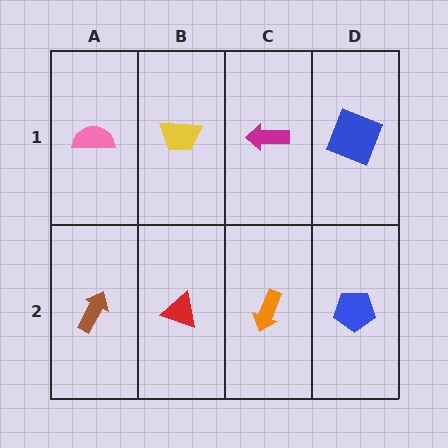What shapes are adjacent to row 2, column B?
A yellow trapezoid (row 1, column B), a brown arrow (row 2, column A), an orange arrow (row 2, column C).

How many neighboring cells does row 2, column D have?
2.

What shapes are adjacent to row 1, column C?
An orange arrow (row 2, column C), a yellow trapezoid (row 1, column B), a blue square (row 1, column D).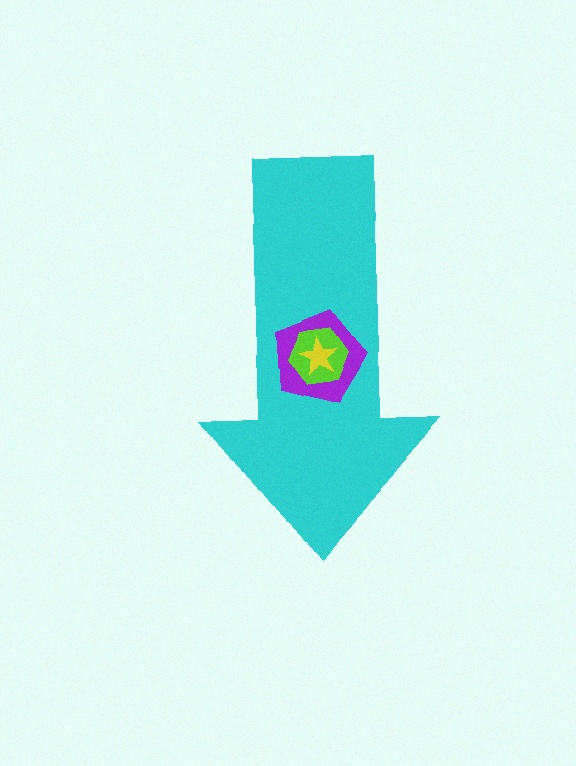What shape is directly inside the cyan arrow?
The purple pentagon.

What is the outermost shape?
The cyan arrow.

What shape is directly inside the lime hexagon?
The yellow star.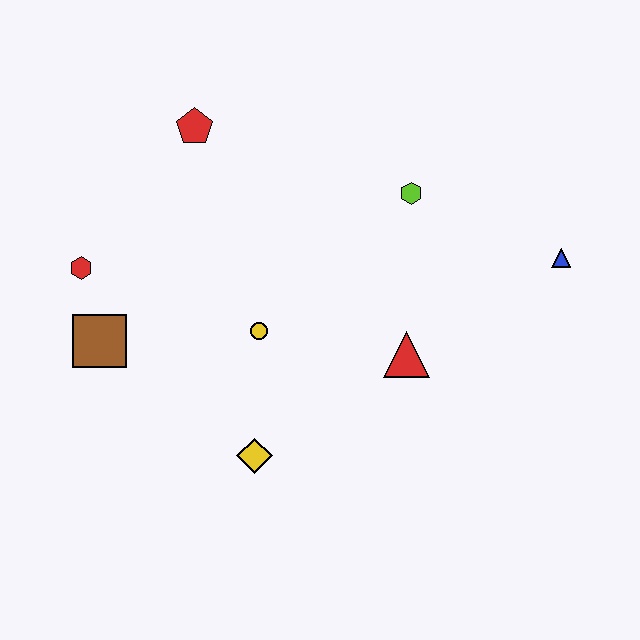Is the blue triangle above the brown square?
Yes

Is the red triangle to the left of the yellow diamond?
No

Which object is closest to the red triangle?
The yellow circle is closest to the red triangle.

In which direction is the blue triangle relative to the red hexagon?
The blue triangle is to the right of the red hexagon.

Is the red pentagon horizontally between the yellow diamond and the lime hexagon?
No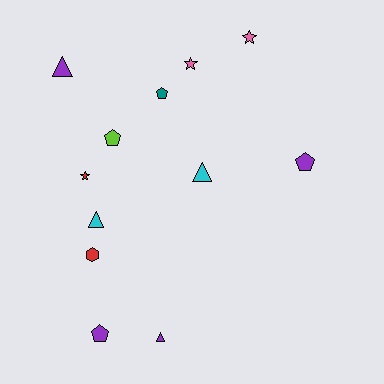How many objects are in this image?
There are 12 objects.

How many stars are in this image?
There are 3 stars.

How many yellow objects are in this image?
There are no yellow objects.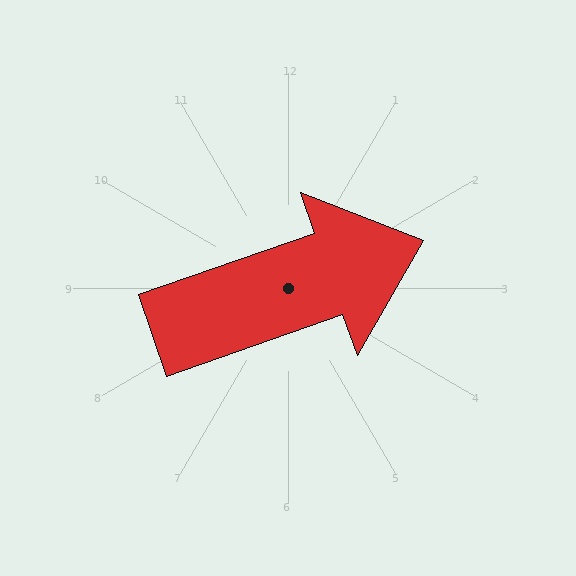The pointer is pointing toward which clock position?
Roughly 2 o'clock.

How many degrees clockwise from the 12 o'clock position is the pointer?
Approximately 71 degrees.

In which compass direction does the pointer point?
East.